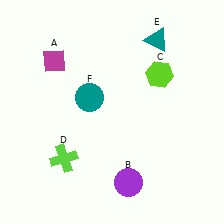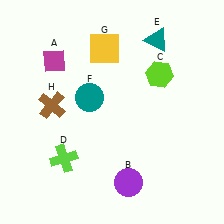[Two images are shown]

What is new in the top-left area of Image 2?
A yellow square (G) was added in the top-left area of Image 2.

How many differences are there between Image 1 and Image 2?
There are 2 differences between the two images.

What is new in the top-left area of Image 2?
A brown cross (H) was added in the top-left area of Image 2.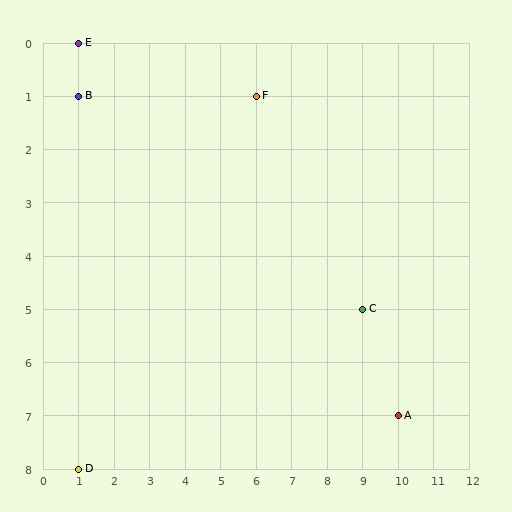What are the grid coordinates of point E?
Point E is at grid coordinates (1, 0).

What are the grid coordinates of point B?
Point B is at grid coordinates (1, 1).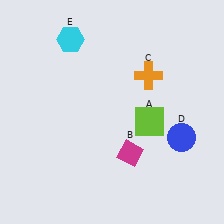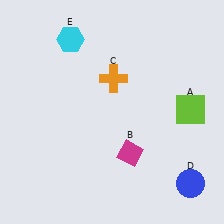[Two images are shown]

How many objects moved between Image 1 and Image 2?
3 objects moved between the two images.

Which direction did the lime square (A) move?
The lime square (A) moved right.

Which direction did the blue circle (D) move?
The blue circle (D) moved down.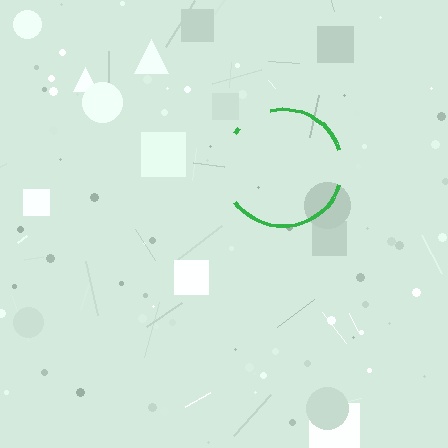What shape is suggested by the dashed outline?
The dashed outline suggests a circle.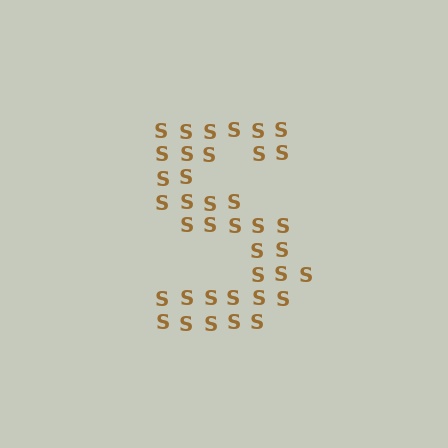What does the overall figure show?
The overall figure shows the letter S.